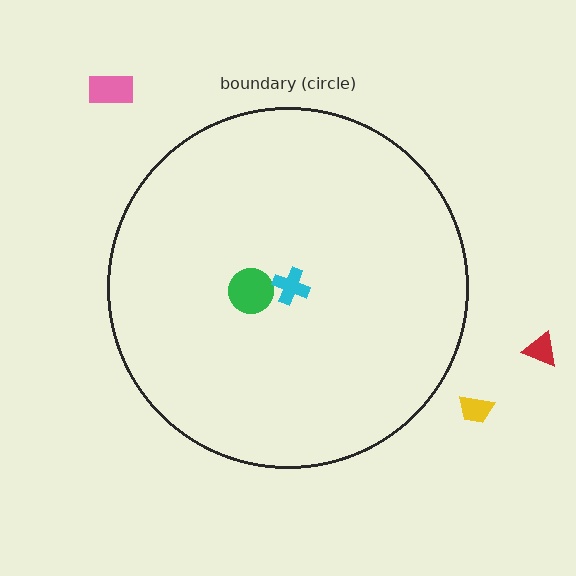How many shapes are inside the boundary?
2 inside, 3 outside.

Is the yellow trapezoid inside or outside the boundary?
Outside.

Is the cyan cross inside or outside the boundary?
Inside.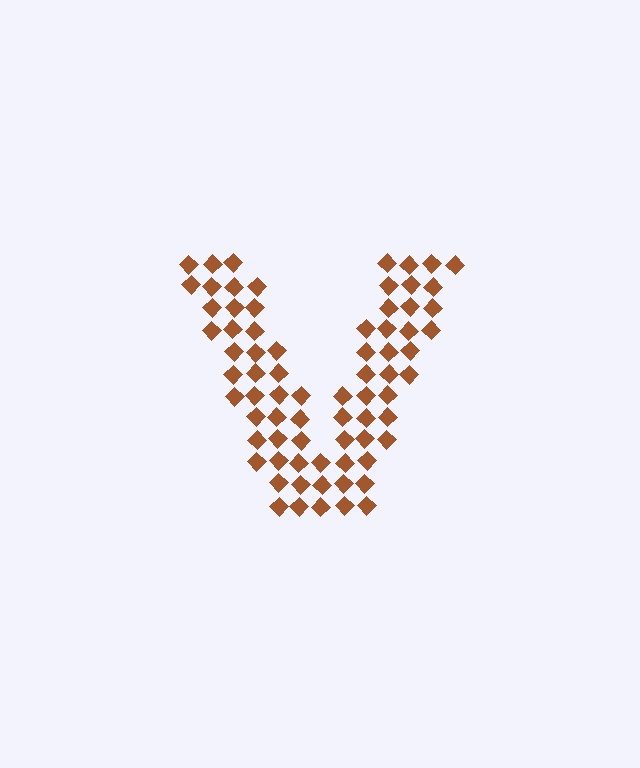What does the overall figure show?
The overall figure shows the letter V.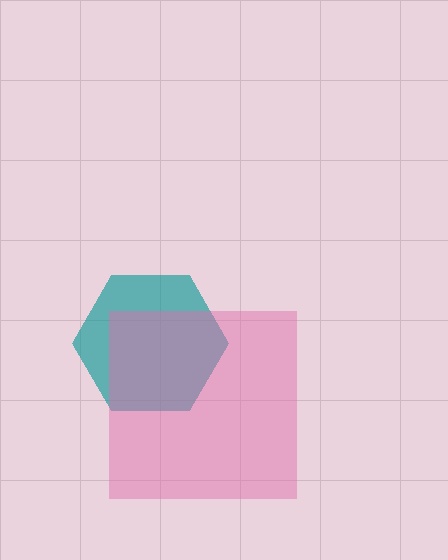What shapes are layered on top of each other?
The layered shapes are: a teal hexagon, a pink square.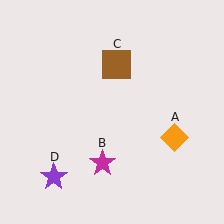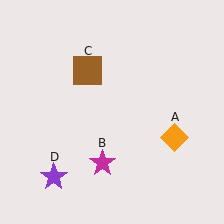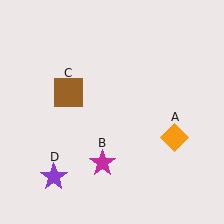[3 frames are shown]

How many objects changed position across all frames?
1 object changed position: brown square (object C).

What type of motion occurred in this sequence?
The brown square (object C) rotated counterclockwise around the center of the scene.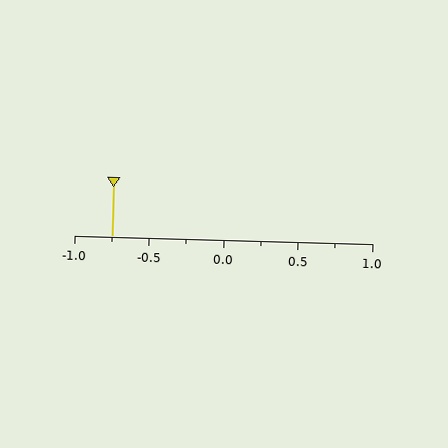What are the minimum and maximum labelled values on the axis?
The axis runs from -1.0 to 1.0.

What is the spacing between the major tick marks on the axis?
The major ticks are spaced 0.5 apart.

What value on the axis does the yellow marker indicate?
The marker indicates approximately -0.75.